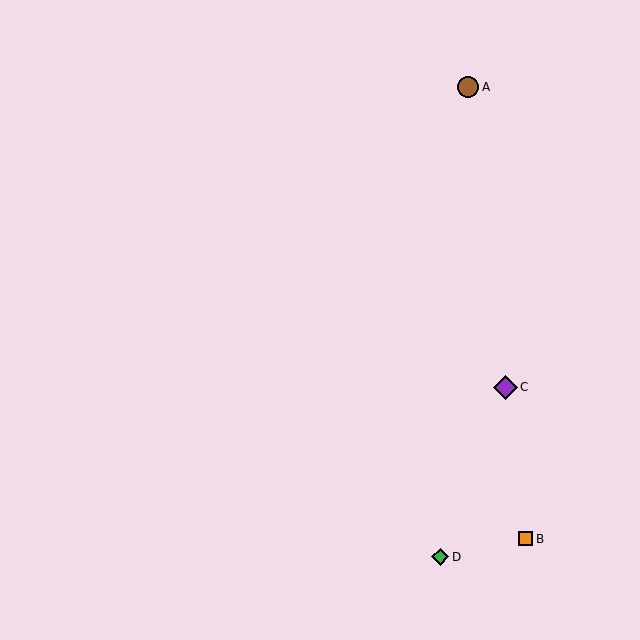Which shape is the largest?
The purple diamond (labeled C) is the largest.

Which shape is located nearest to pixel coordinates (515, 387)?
The purple diamond (labeled C) at (505, 387) is nearest to that location.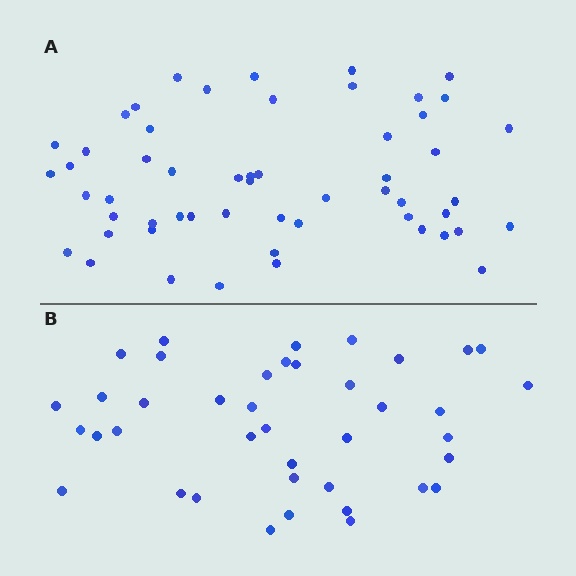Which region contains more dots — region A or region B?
Region A (the top region) has more dots.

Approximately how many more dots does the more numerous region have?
Region A has approximately 15 more dots than region B.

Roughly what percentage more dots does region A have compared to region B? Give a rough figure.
About 40% more.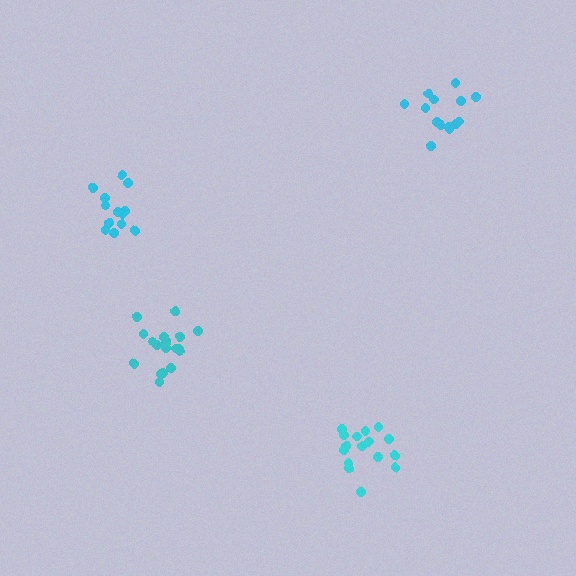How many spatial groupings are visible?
There are 4 spatial groupings.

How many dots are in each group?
Group 1: 16 dots, Group 2: 13 dots, Group 3: 14 dots, Group 4: 19 dots (62 total).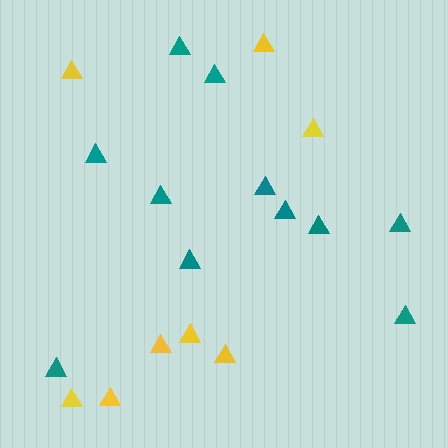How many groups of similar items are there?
There are 2 groups: one group of teal triangles (11) and one group of yellow triangles (8).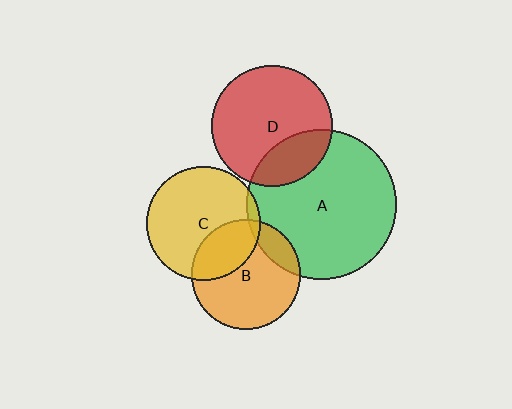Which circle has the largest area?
Circle A (green).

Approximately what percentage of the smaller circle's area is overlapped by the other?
Approximately 30%.